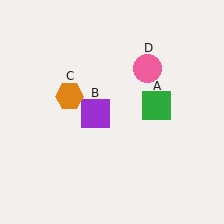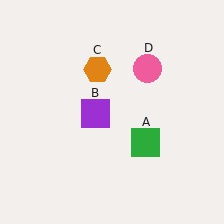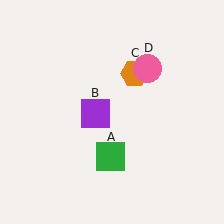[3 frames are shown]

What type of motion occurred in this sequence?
The green square (object A), orange hexagon (object C) rotated clockwise around the center of the scene.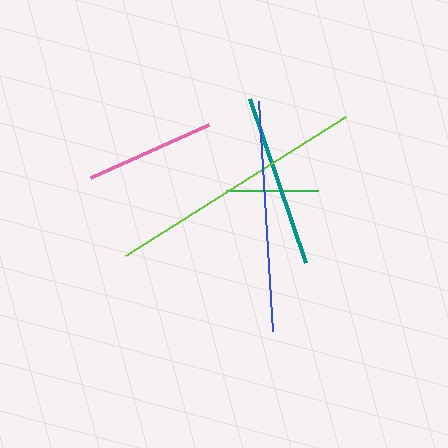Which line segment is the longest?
The lime line is the longest at approximately 261 pixels.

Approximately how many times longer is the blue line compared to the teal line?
The blue line is approximately 1.3 times the length of the teal line.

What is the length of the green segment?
The green segment is approximately 93 pixels long.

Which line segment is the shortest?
The green line is the shortest at approximately 93 pixels.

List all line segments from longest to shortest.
From longest to shortest: lime, blue, teal, pink, green.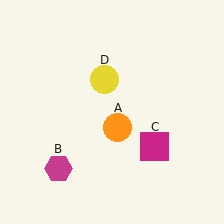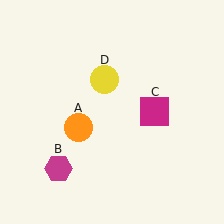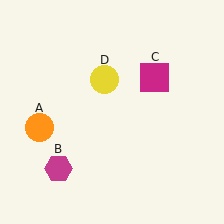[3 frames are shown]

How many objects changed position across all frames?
2 objects changed position: orange circle (object A), magenta square (object C).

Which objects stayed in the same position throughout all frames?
Magenta hexagon (object B) and yellow circle (object D) remained stationary.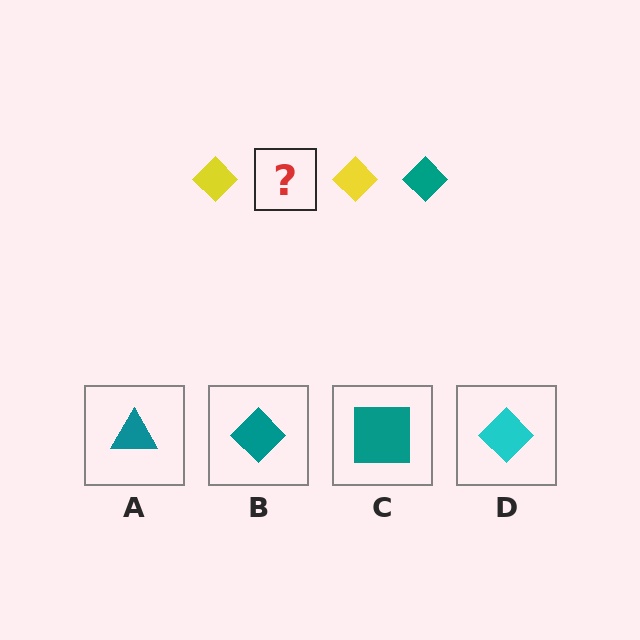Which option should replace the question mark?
Option B.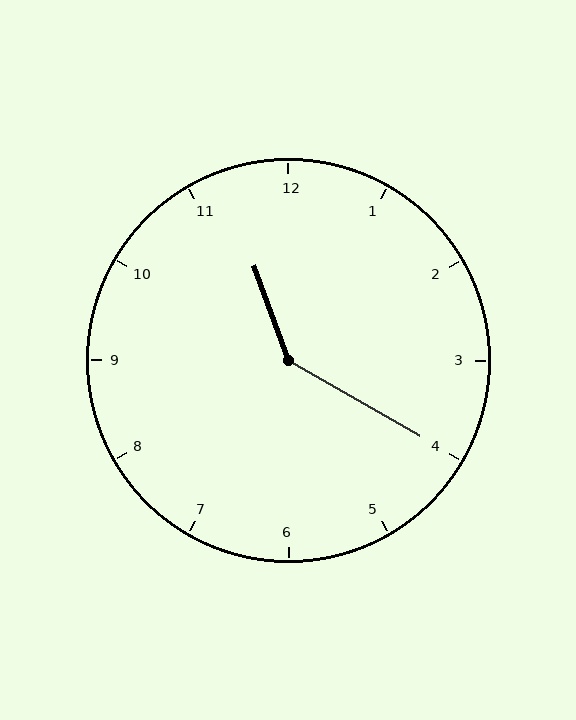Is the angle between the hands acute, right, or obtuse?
It is obtuse.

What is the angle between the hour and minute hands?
Approximately 140 degrees.